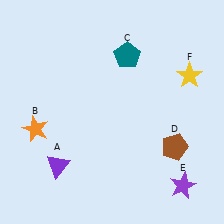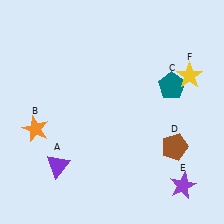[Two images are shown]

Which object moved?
The teal pentagon (C) moved right.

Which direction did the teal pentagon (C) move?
The teal pentagon (C) moved right.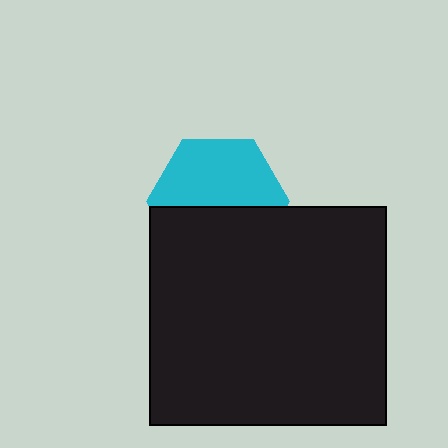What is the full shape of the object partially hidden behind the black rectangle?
The partially hidden object is a cyan hexagon.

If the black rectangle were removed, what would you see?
You would see the complete cyan hexagon.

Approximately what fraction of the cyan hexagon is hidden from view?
Roughly 46% of the cyan hexagon is hidden behind the black rectangle.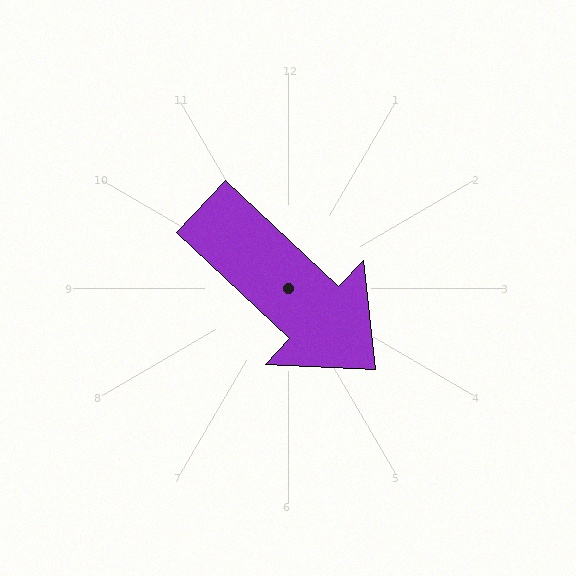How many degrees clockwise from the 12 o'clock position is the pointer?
Approximately 133 degrees.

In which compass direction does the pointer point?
Southeast.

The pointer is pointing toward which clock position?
Roughly 4 o'clock.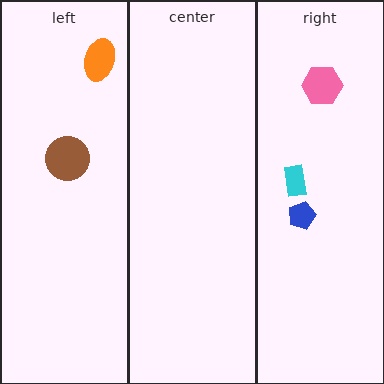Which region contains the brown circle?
The left region.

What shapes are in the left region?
The orange ellipse, the brown circle.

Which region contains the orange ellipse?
The left region.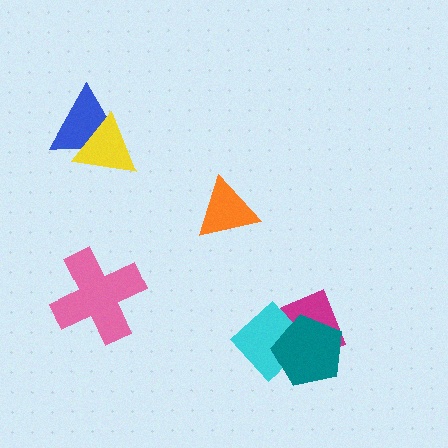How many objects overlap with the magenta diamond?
2 objects overlap with the magenta diamond.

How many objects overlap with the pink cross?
0 objects overlap with the pink cross.